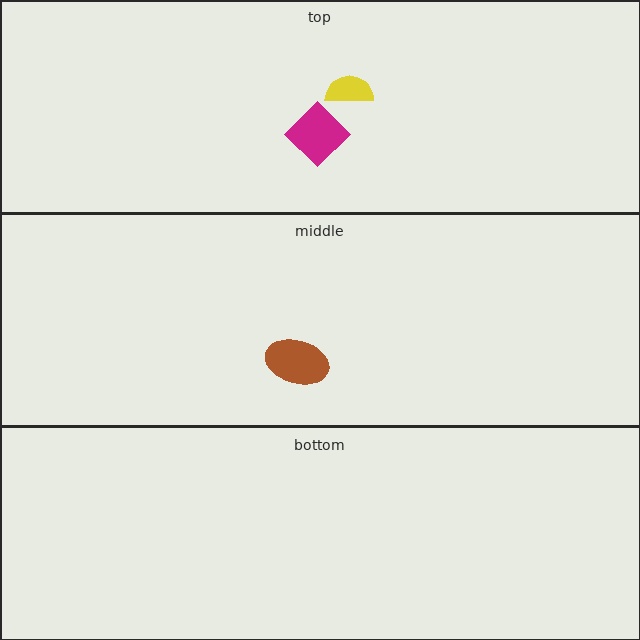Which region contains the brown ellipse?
The middle region.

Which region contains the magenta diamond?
The top region.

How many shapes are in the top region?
2.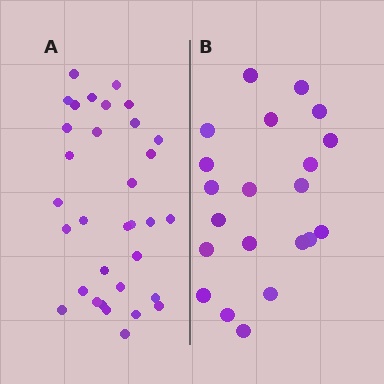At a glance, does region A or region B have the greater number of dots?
Region A (the left region) has more dots.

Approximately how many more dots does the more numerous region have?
Region A has roughly 12 or so more dots than region B.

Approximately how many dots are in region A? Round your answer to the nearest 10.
About 30 dots. (The exact count is 33, which rounds to 30.)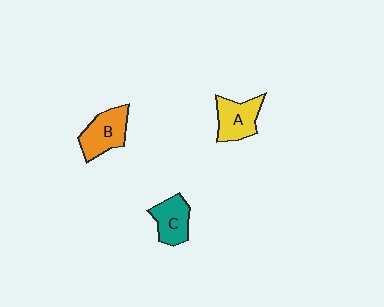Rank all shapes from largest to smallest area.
From largest to smallest: B (orange), A (yellow), C (teal).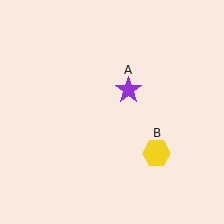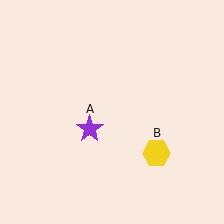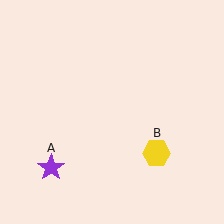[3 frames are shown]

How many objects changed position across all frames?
1 object changed position: purple star (object A).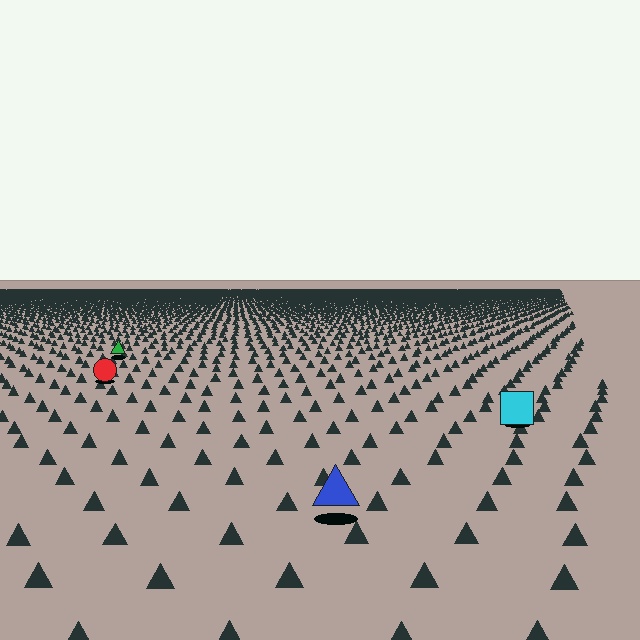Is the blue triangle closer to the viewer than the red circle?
Yes. The blue triangle is closer — you can tell from the texture gradient: the ground texture is coarser near it.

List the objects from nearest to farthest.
From nearest to farthest: the blue triangle, the cyan square, the red circle, the green triangle.